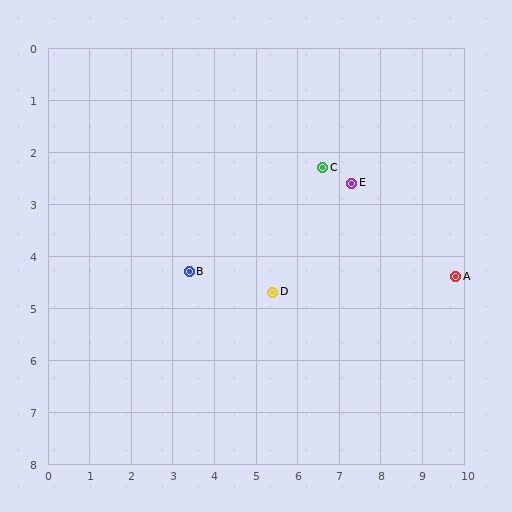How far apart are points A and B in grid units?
Points A and B are about 6.4 grid units apart.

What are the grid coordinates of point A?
Point A is at approximately (9.8, 4.4).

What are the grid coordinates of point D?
Point D is at approximately (5.4, 4.7).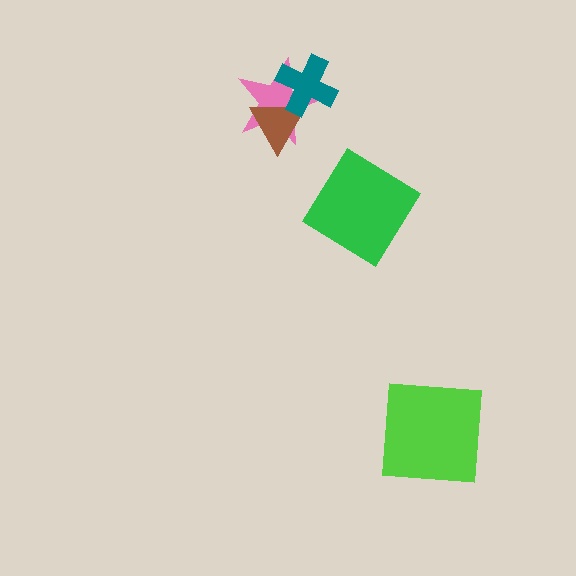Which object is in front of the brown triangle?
The teal cross is in front of the brown triangle.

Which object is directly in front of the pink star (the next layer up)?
The brown triangle is directly in front of the pink star.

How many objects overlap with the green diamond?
0 objects overlap with the green diamond.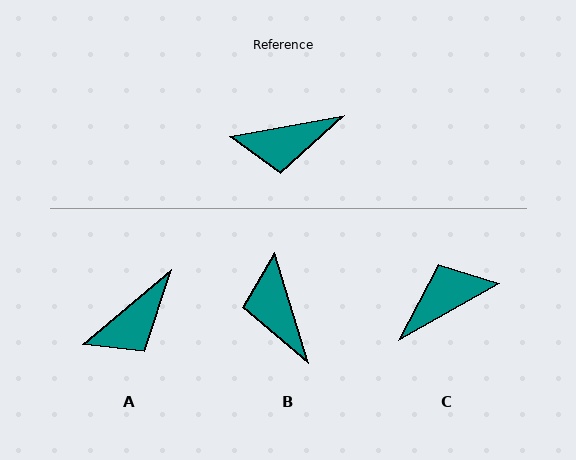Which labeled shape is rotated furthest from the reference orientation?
C, about 161 degrees away.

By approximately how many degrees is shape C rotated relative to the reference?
Approximately 161 degrees clockwise.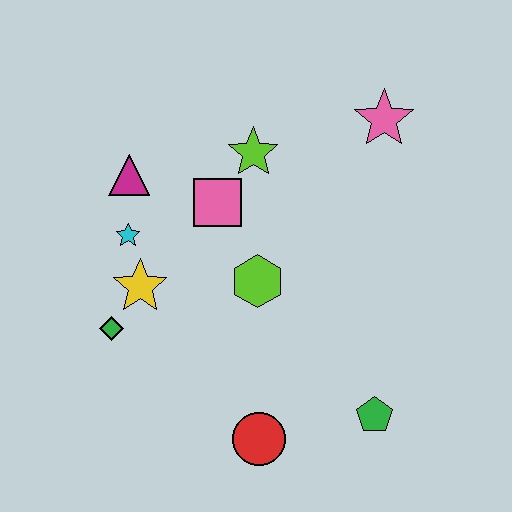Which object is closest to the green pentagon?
The red circle is closest to the green pentagon.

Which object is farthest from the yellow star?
The pink star is farthest from the yellow star.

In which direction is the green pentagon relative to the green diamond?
The green pentagon is to the right of the green diamond.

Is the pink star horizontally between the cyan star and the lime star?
No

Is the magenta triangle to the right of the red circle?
No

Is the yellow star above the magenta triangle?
No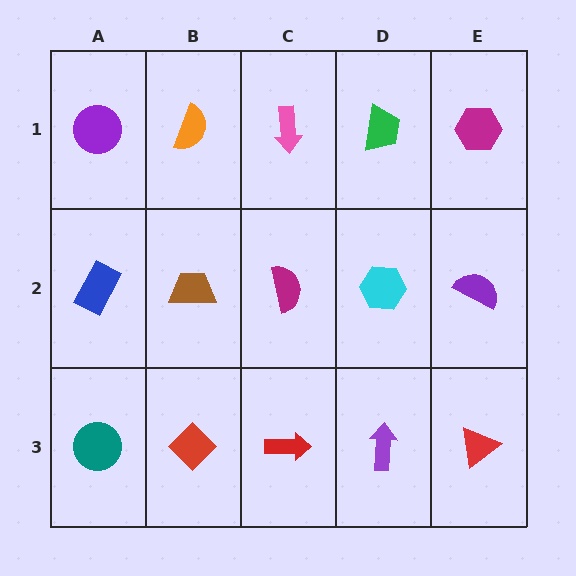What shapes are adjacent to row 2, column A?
A purple circle (row 1, column A), a teal circle (row 3, column A), a brown trapezoid (row 2, column B).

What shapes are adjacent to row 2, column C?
A pink arrow (row 1, column C), a red arrow (row 3, column C), a brown trapezoid (row 2, column B), a cyan hexagon (row 2, column D).